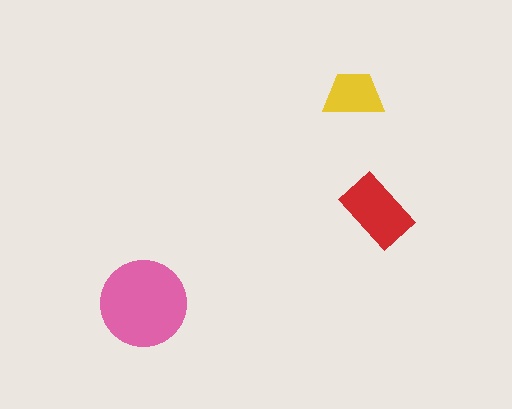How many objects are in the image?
There are 3 objects in the image.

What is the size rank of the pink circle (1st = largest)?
1st.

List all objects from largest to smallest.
The pink circle, the red rectangle, the yellow trapezoid.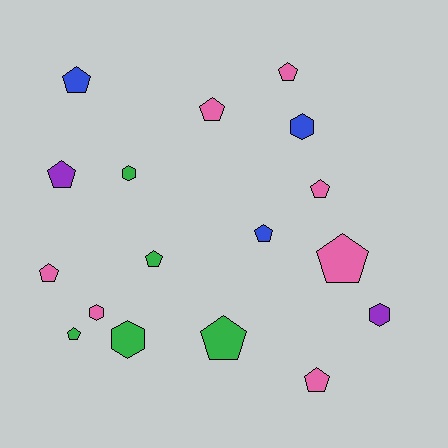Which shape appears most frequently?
Pentagon, with 12 objects.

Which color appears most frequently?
Pink, with 7 objects.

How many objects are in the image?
There are 17 objects.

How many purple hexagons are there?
There is 1 purple hexagon.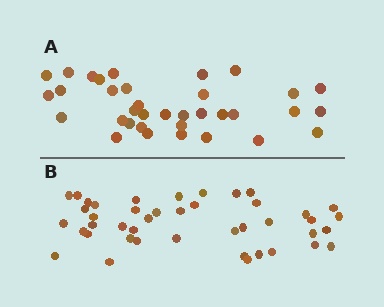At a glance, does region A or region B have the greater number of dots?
Region B (the bottom region) has more dots.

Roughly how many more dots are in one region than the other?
Region B has roughly 8 or so more dots than region A.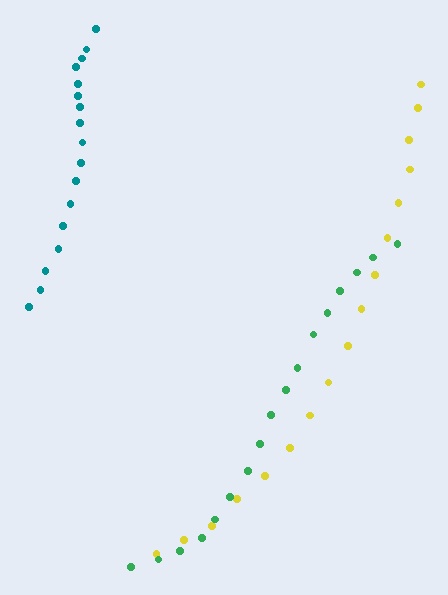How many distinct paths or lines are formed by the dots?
There are 3 distinct paths.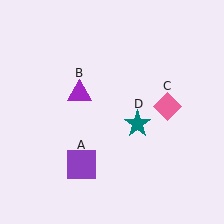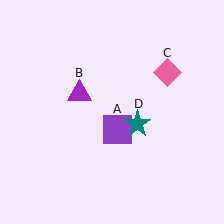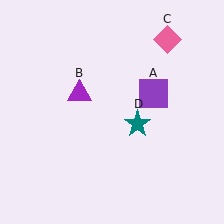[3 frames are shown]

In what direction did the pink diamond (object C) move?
The pink diamond (object C) moved up.